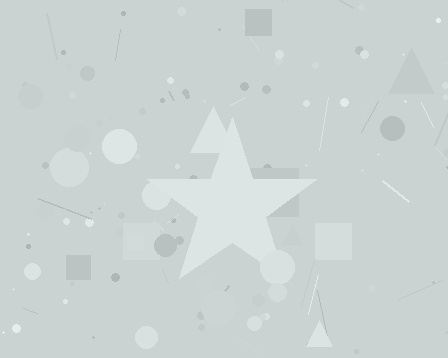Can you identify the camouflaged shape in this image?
The camouflaged shape is a star.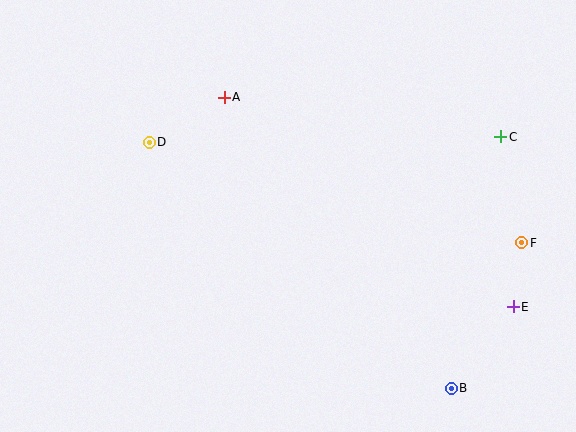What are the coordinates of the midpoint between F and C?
The midpoint between F and C is at (511, 190).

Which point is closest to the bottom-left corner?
Point D is closest to the bottom-left corner.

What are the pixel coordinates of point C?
Point C is at (501, 137).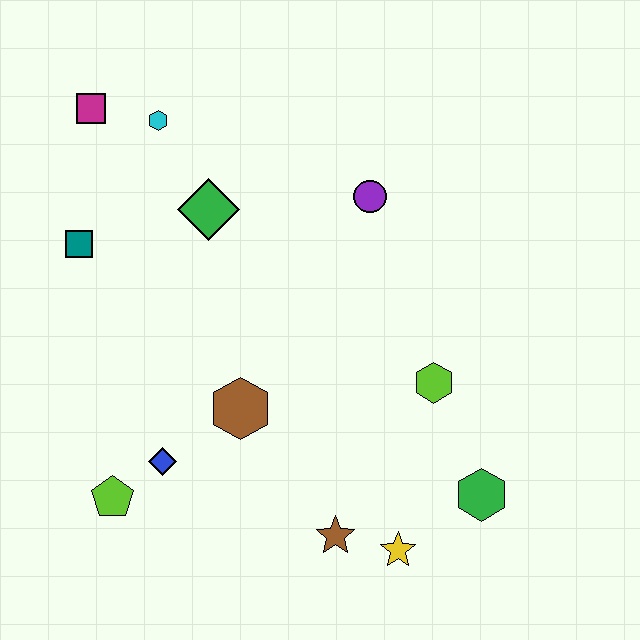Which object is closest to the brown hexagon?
The blue diamond is closest to the brown hexagon.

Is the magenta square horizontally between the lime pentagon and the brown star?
No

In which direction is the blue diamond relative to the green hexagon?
The blue diamond is to the left of the green hexagon.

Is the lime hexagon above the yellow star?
Yes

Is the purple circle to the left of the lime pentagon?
No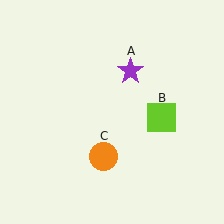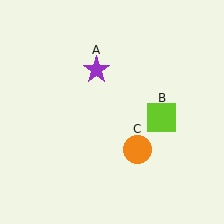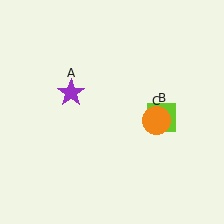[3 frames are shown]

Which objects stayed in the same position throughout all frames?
Lime square (object B) remained stationary.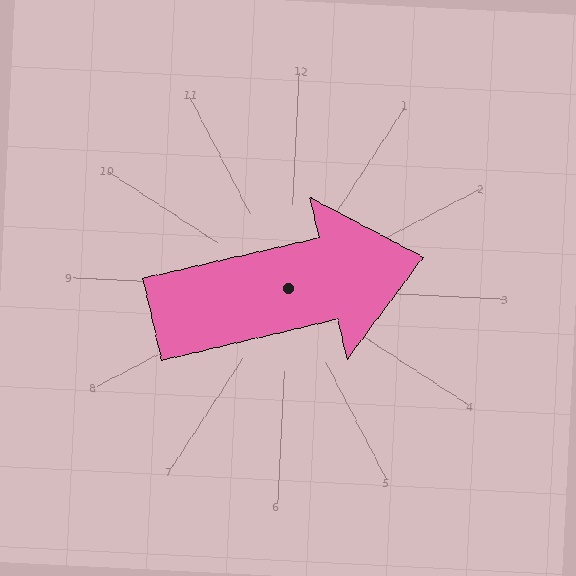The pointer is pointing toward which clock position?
Roughly 2 o'clock.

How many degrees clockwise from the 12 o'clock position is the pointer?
Approximately 74 degrees.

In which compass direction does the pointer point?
East.